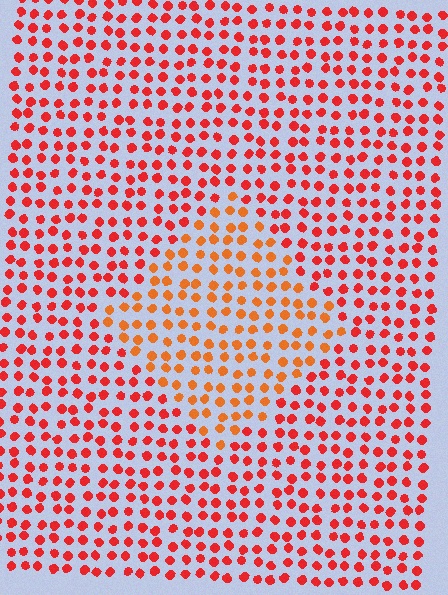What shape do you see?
I see a diamond.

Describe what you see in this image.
The image is filled with small red elements in a uniform arrangement. A diamond-shaped region is visible where the elements are tinted to a slightly different hue, forming a subtle color boundary.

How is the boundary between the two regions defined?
The boundary is defined purely by a slight shift in hue (about 26 degrees). Spacing, size, and orientation are identical on both sides.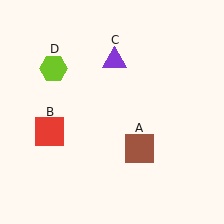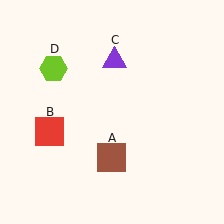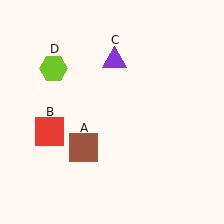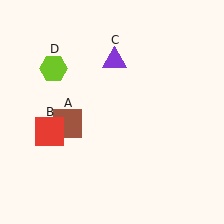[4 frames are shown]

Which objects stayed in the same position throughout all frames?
Red square (object B) and purple triangle (object C) and lime hexagon (object D) remained stationary.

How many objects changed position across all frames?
1 object changed position: brown square (object A).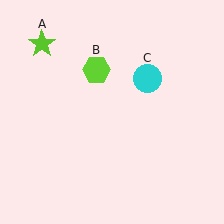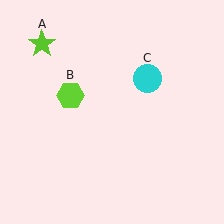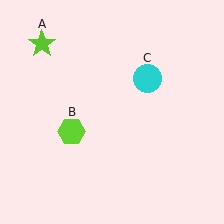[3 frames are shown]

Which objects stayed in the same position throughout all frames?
Lime star (object A) and cyan circle (object C) remained stationary.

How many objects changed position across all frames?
1 object changed position: lime hexagon (object B).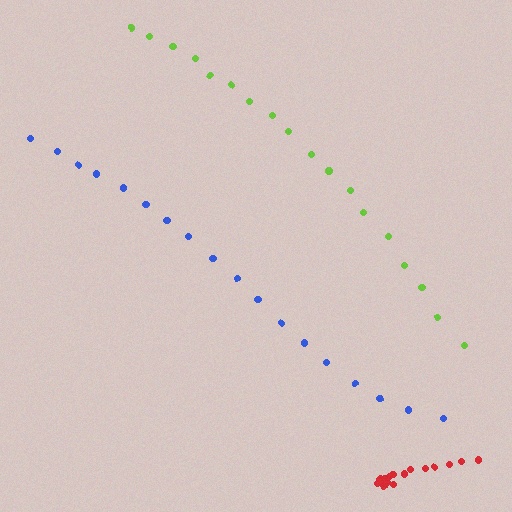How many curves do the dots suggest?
There are 3 distinct paths.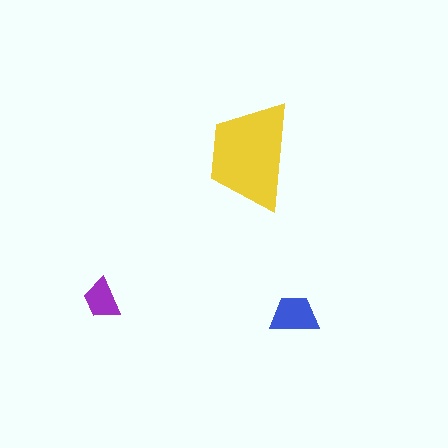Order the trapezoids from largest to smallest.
the yellow one, the blue one, the purple one.